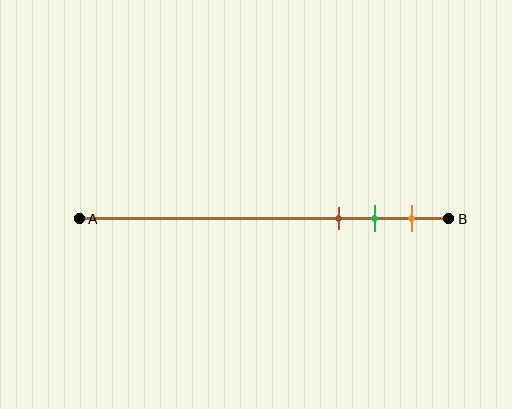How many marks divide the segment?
There are 3 marks dividing the segment.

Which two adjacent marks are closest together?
The green and orange marks are the closest adjacent pair.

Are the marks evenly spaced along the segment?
Yes, the marks are approximately evenly spaced.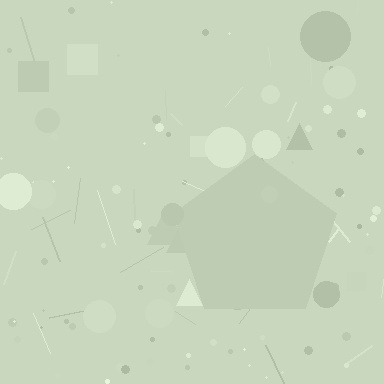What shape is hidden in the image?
A pentagon is hidden in the image.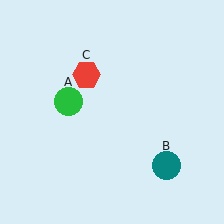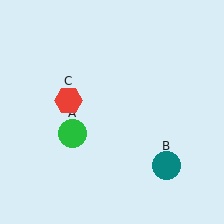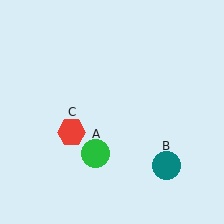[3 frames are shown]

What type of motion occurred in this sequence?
The green circle (object A), red hexagon (object C) rotated counterclockwise around the center of the scene.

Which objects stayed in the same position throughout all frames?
Teal circle (object B) remained stationary.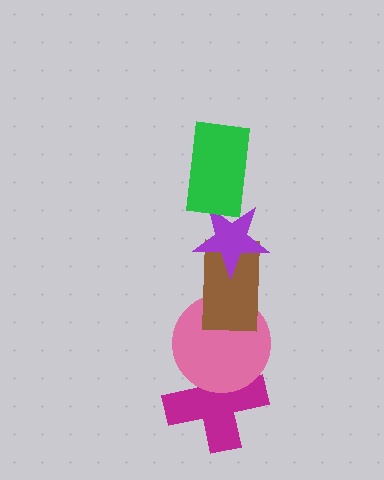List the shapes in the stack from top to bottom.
From top to bottom: the green rectangle, the purple star, the brown rectangle, the pink circle, the magenta cross.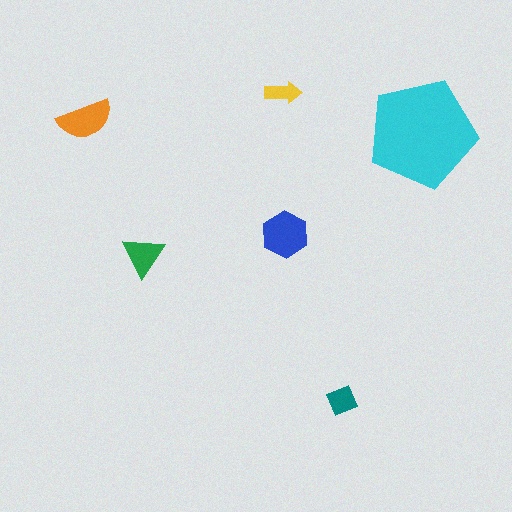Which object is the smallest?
The yellow arrow.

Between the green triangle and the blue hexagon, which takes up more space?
The blue hexagon.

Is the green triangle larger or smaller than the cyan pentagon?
Smaller.